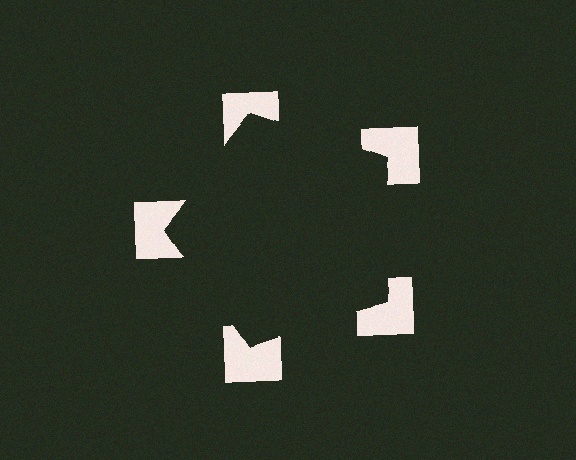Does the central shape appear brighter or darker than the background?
It typically appears slightly darker than the background, even though no actual brightness change is drawn.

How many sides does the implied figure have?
5 sides.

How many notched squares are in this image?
There are 5 — one at each vertex of the illusory pentagon.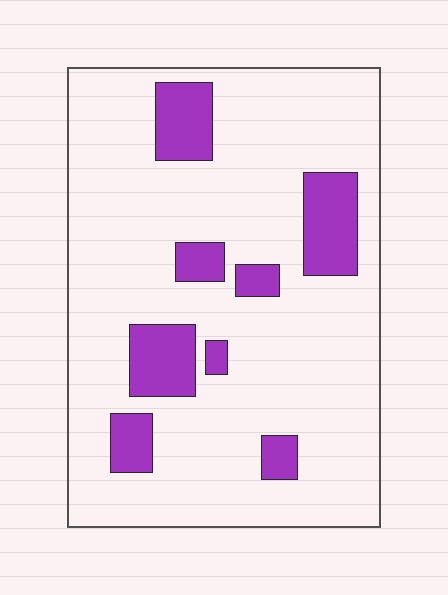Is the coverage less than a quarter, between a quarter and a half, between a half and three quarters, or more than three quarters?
Less than a quarter.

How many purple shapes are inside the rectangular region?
8.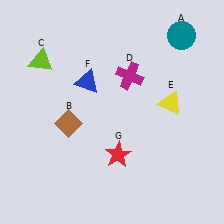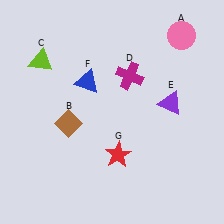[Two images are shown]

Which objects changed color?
A changed from teal to pink. E changed from yellow to purple.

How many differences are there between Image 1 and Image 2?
There are 2 differences between the two images.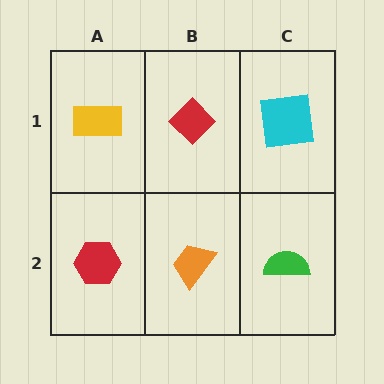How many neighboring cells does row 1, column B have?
3.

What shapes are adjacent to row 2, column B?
A red diamond (row 1, column B), a red hexagon (row 2, column A), a green semicircle (row 2, column C).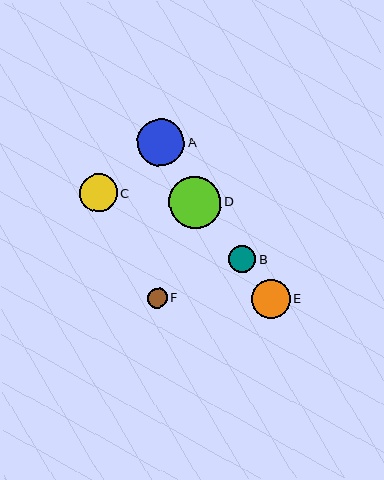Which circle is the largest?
Circle D is the largest with a size of approximately 52 pixels.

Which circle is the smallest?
Circle F is the smallest with a size of approximately 20 pixels.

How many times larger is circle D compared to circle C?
Circle D is approximately 1.4 times the size of circle C.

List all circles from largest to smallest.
From largest to smallest: D, A, E, C, B, F.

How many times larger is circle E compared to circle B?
Circle E is approximately 1.5 times the size of circle B.